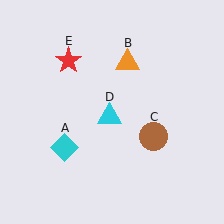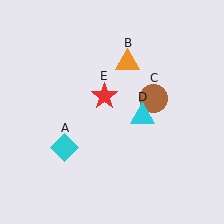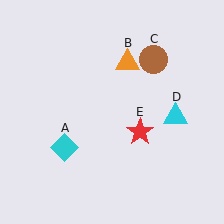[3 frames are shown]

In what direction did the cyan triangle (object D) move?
The cyan triangle (object D) moved right.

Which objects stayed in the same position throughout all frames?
Cyan diamond (object A) and orange triangle (object B) remained stationary.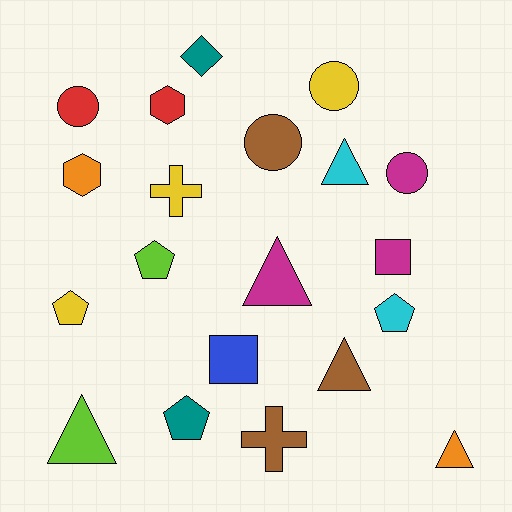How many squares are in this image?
There are 2 squares.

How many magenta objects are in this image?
There are 3 magenta objects.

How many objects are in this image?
There are 20 objects.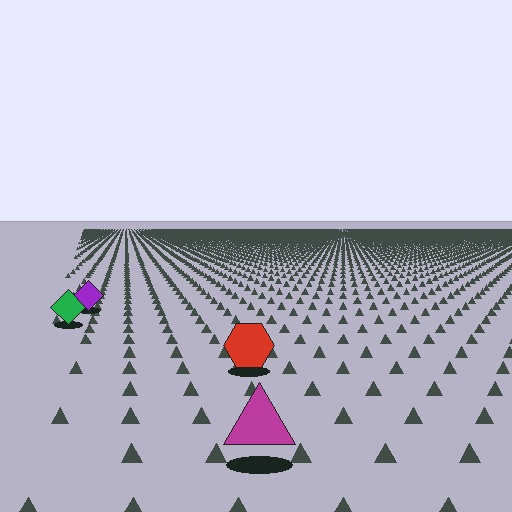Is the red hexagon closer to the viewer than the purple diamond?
Yes. The red hexagon is closer — you can tell from the texture gradient: the ground texture is coarser near it.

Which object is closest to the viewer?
The magenta triangle is closest. The texture marks near it are larger and more spread out.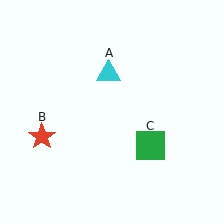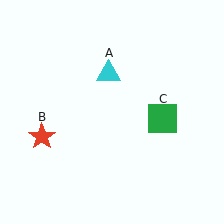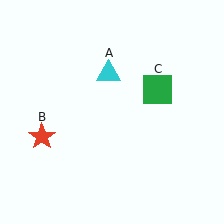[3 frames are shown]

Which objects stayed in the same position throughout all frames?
Cyan triangle (object A) and red star (object B) remained stationary.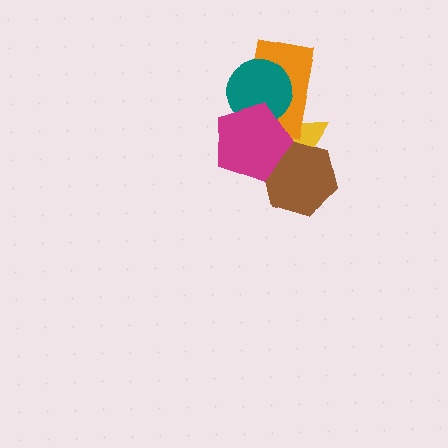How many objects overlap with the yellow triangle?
4 objects overlap with the yellow triangle.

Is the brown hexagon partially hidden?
Yes, it is partially covered by another shape.